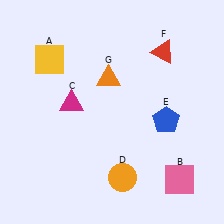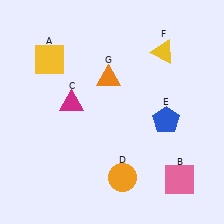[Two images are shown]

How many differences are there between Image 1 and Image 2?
There is 1 difference between the two images.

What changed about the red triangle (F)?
In Image 1, F is red. In Image 2, it changed to yellow.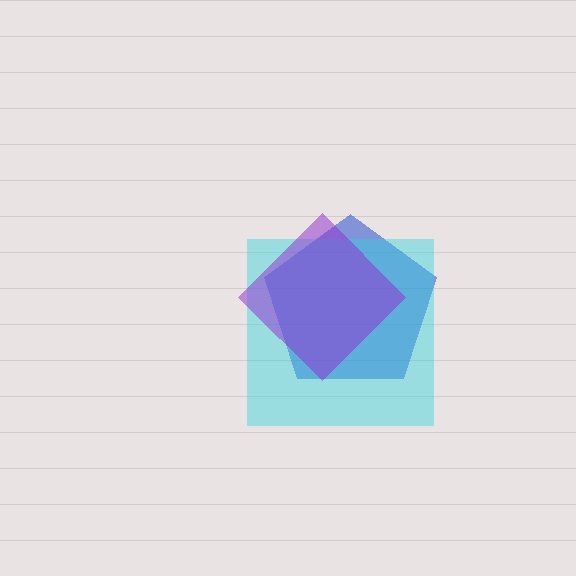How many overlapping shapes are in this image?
There are 3 overlapping shapes in the image.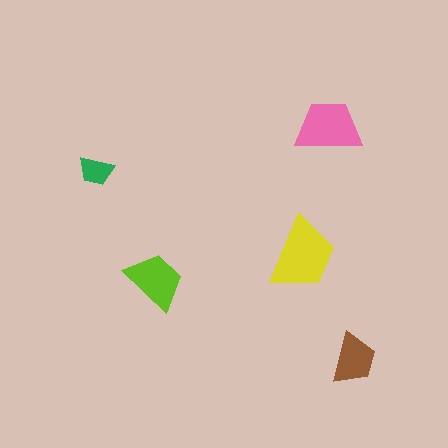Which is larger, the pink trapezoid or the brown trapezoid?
The pink one.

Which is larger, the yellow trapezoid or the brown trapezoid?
The yellow one.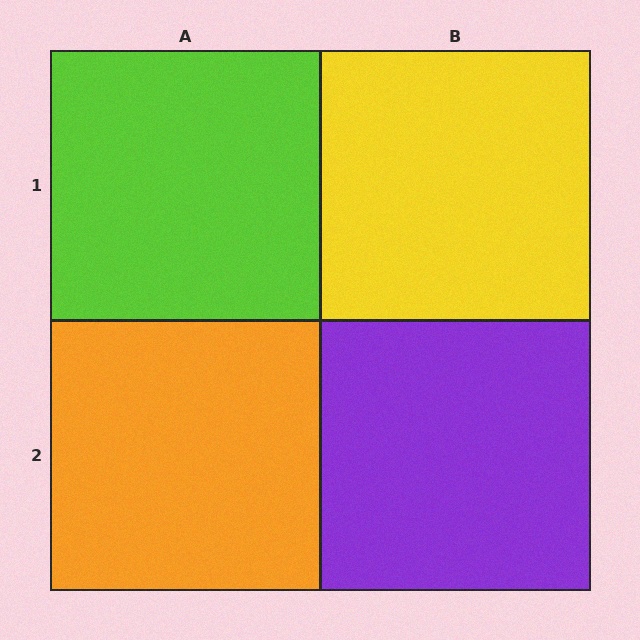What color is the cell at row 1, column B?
Yellow.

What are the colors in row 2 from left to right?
Orange, purple.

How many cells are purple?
1 cell is purple.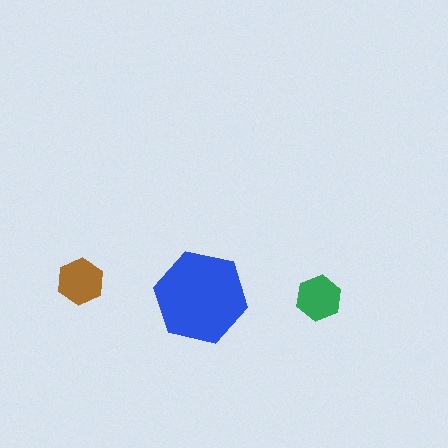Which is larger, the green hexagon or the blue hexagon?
The blue one.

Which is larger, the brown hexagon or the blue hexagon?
The blue one.